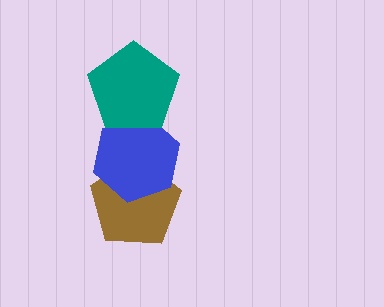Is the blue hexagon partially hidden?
Yes, it is partially covered by another shape.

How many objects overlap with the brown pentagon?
1 object overlaps with the brown pentagon.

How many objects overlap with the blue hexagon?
2 objects overlap with the blue hexagon.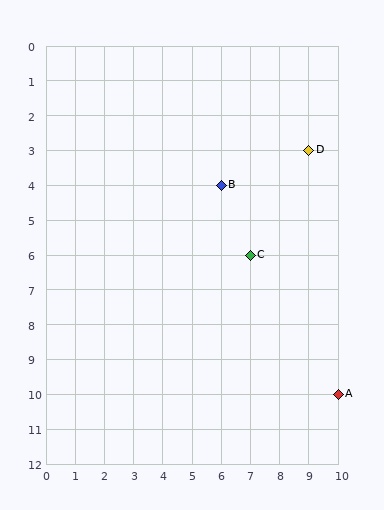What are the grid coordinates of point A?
Point A is at grid coordinates (10, 10).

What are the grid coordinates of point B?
Point B is at grid coordinates (6, 4).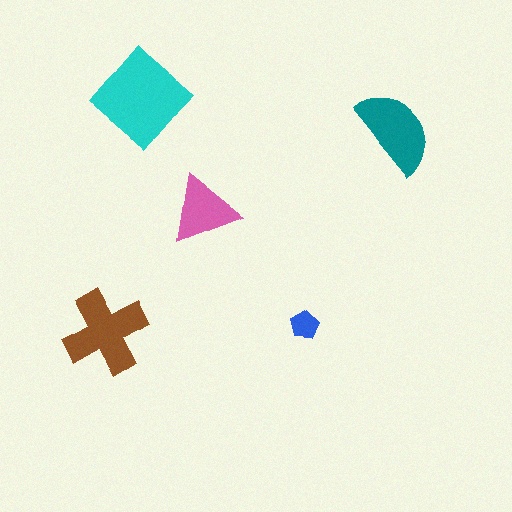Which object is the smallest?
The blue pentagon.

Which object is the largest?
The cyan diamond.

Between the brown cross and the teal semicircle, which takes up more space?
The brown cross.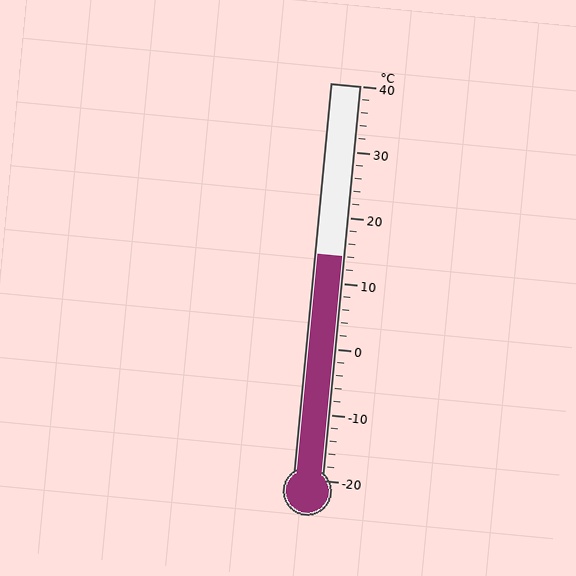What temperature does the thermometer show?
The thermometer shows approximately 14°C.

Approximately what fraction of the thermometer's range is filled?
The thermometer is filled to approximately 55% of its range.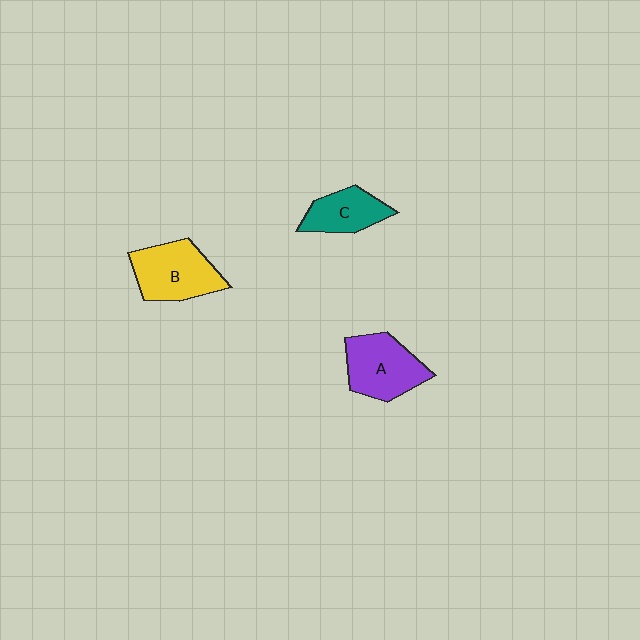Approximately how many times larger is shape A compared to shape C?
Approximately 1.4 times.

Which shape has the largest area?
Shape B (yellow).